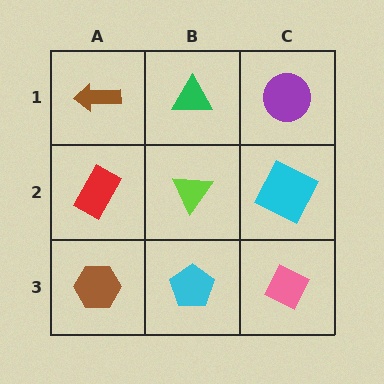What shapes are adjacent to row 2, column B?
A green triangle (row 1, column B), a cyan pentagon (row 3, column B), a red rectangle (row 2, column A), a cyan square (row 2, column C).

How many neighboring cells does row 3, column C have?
2.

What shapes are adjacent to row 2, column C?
A purple circle (row 1, column C), a pink diamond (row 3, column C), a lime triangle (row 2, column B).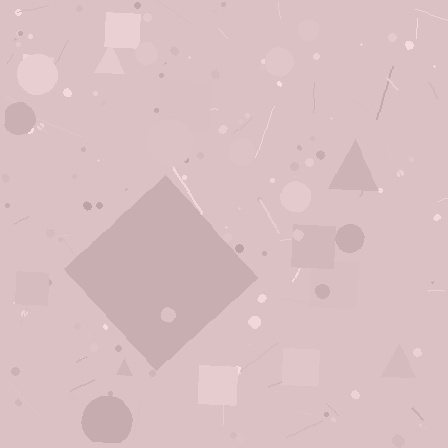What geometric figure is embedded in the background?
A diamond is embedded in the background.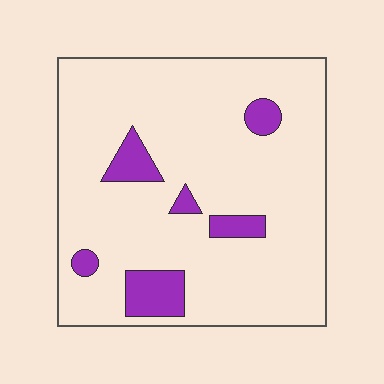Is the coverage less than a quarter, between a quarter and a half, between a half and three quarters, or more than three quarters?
Less than a quarter.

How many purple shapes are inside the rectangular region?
6.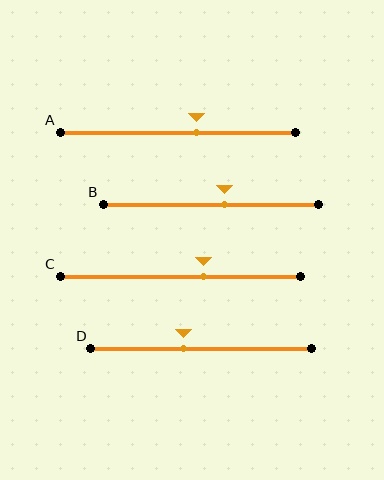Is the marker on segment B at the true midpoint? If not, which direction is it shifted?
No, the marker on segment B is shifted to the right by about 6% of the segment length.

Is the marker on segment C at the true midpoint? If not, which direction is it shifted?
No, the marker on segment C is shifted to the right by about 10% of the segment length.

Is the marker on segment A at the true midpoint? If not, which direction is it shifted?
No, the marker on segment A is shifted to the right by about 8% of the segment length.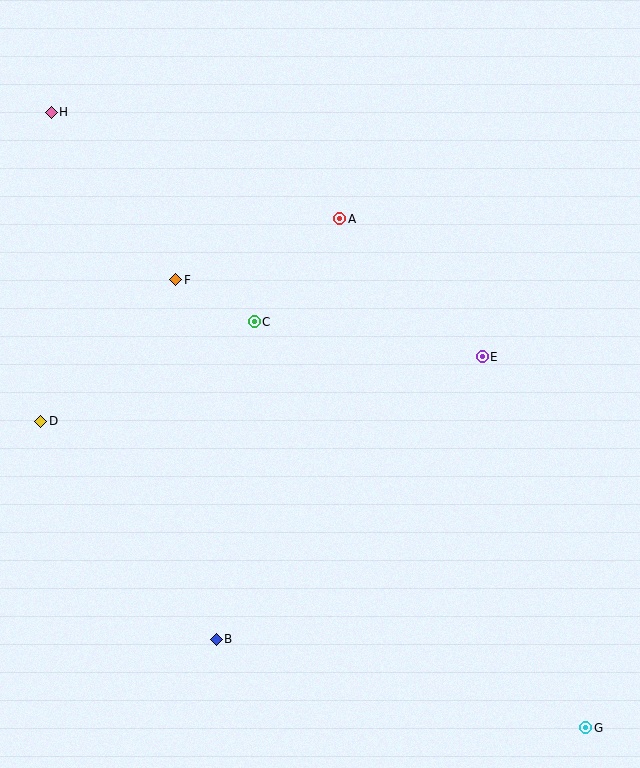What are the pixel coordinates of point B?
Point B is at (216, 639).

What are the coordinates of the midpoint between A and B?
The midpoint between A and B is at (278, 429).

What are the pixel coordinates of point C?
Point C is at (254, 322).